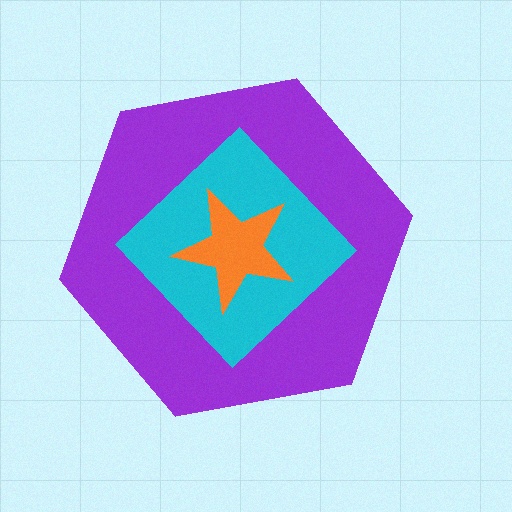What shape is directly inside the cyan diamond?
The orange star.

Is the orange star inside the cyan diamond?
Yes.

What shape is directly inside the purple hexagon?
The cyan diamond.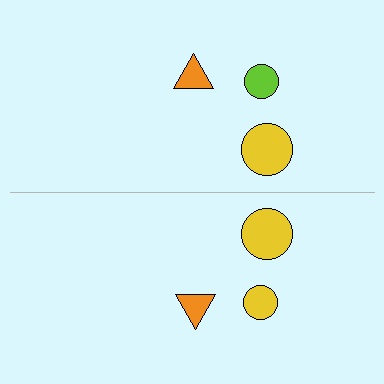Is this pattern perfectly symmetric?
No, the pattern is not perfectly symmetric. The yellow circle on the bottom side breaks the symmetry — its mirror counterpart is lime.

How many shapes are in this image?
There are 6 shapes in this image.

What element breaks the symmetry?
The yellow circle on the bottom side breaks the symmetry — its mirror counterpart is lime.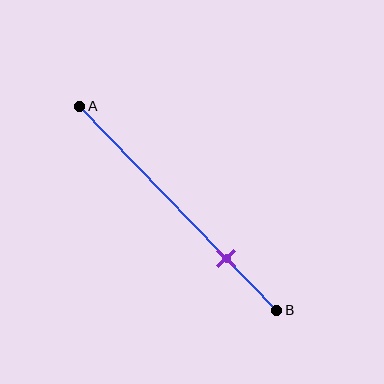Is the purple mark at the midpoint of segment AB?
No, the mark is at about 75% from A, not at the 50% midpoint.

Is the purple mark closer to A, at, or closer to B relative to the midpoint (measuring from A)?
The purple mark is closer to point B than the midpoint of segment AB.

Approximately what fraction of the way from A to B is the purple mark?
The purple mark is approximately 75% of the way from A to B.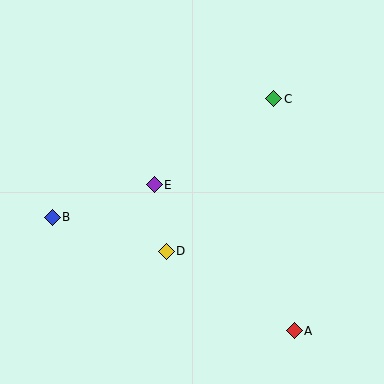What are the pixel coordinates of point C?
Point C is at (274, 99).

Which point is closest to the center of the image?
Point E at (154, 185) is closest to the center.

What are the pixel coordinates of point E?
Point E is at (154, 185).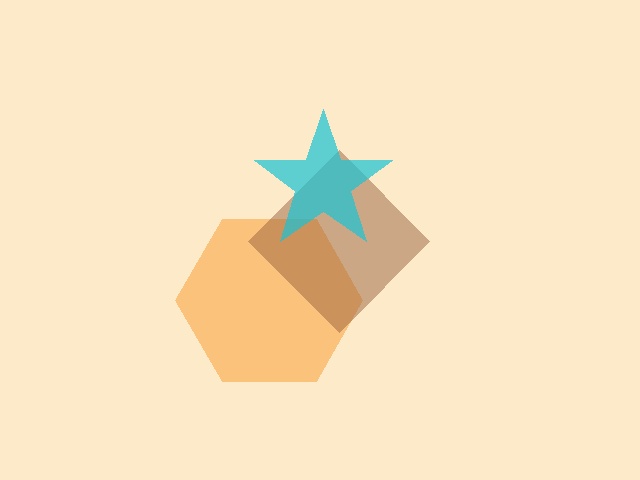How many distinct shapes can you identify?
There are 3 distinct shapes: an orange hexagon, a brown diamond, a cyan star.